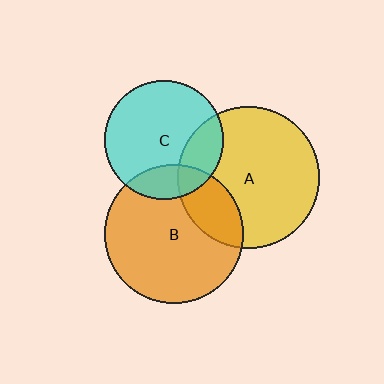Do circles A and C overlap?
Yes.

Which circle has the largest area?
Circle A (yellow).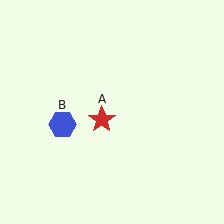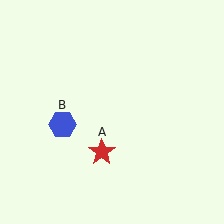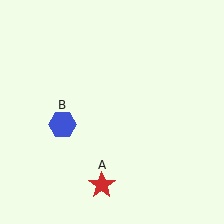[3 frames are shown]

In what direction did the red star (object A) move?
The red star (object A) moved down.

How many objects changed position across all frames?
1 object changed position: red star (object A).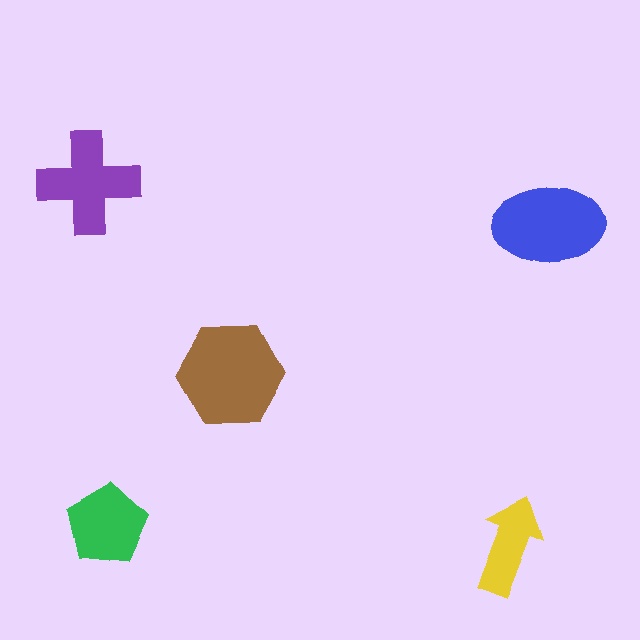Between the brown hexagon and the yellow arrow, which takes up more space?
The brown hexagon.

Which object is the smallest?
The yellow arrow.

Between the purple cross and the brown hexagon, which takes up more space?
The brown hexagon.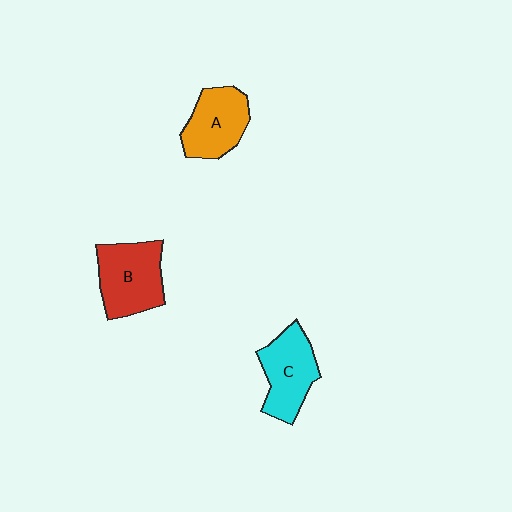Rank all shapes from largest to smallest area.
From largest to smallest: B (red), C (cyan), A (orange).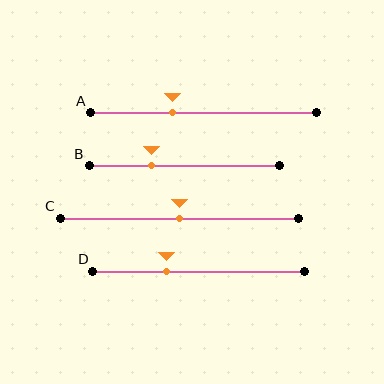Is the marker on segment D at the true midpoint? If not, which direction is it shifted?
No, the marker on segment D is shifted to the left by about 15% of the segment length.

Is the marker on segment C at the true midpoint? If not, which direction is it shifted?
Yes, the marker on segment C is at the true midpoint.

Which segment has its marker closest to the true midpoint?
Segment C has its marker closest to the true midpoint.